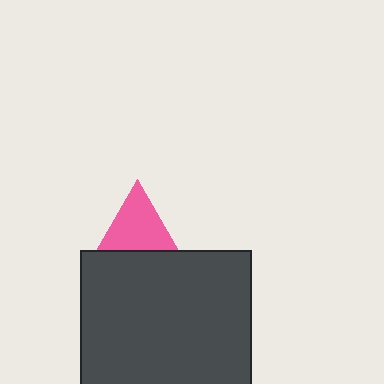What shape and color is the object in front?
The object in front is a dark gray square.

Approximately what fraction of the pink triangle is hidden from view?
Roughly 51% of the pink triangle is hidden behind the dark gray square.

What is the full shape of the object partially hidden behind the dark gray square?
The partially hidden object is a pink triangle.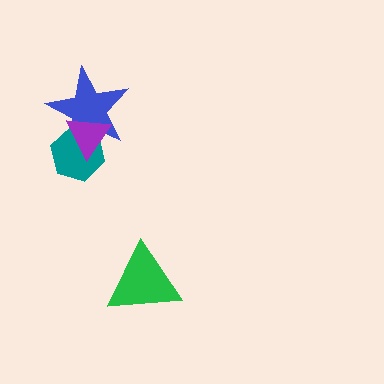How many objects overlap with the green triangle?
0 objects overlap with the green triangle.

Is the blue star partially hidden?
Yes, it is partially covered by another shape.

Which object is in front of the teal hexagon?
The purple triangle is in front of the teal hexagon.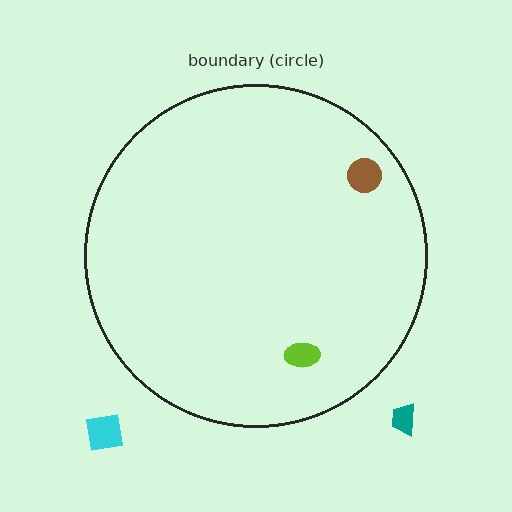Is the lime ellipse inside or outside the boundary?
Inside.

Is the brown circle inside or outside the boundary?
Inside.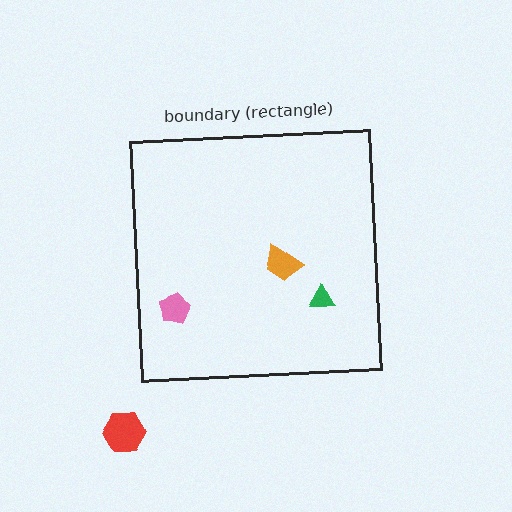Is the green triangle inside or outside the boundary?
Inside.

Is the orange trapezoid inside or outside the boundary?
Inside.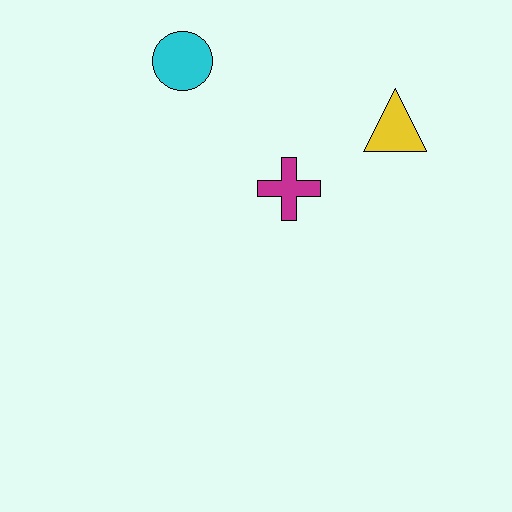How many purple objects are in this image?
There are no purple objects.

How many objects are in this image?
There are 3 objects.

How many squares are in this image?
There are no squares.